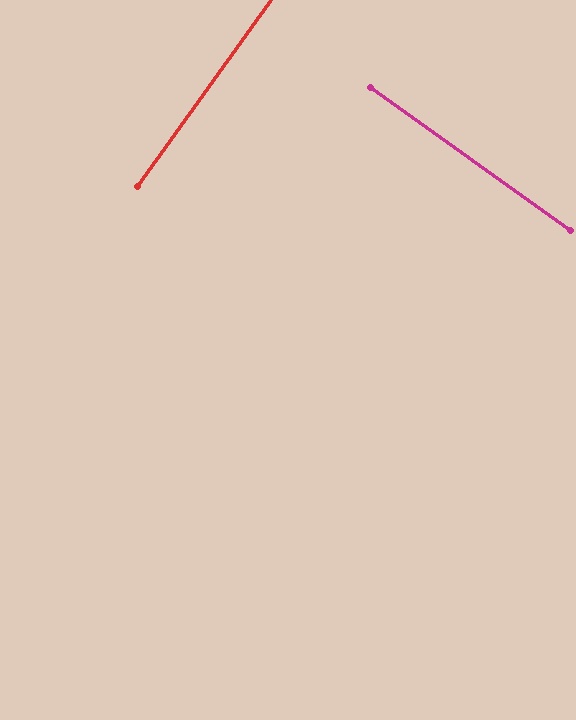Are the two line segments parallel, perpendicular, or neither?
Perpendicular — they meet at approximately 90°.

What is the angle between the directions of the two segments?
Approximately 90 degrees.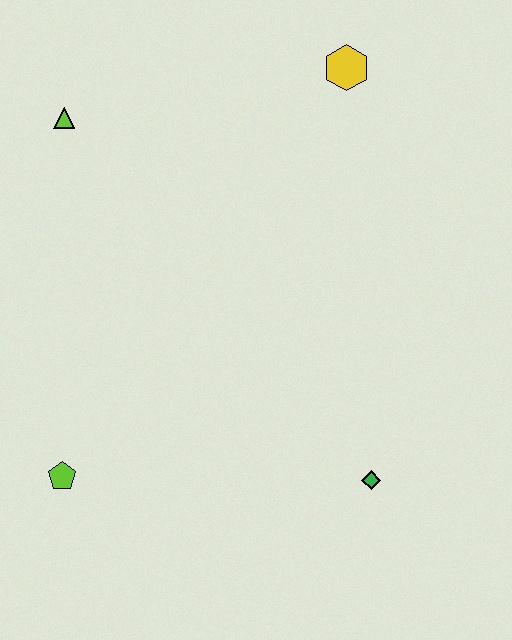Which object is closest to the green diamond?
The lime pentagon is closest to the green diamond.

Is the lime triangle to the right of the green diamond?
No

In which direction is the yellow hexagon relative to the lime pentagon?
The yellow hexagon is above the lime pentagon.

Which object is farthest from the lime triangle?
The green diamond is farthest from the lime triangle.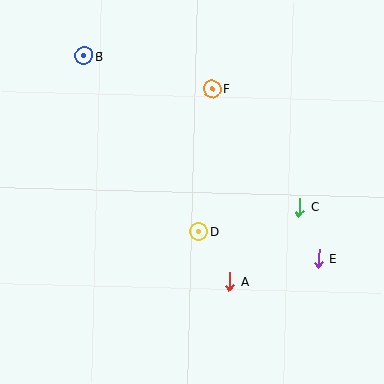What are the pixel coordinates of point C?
Point C is at (300, 207).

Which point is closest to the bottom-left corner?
Point D is closest to the bottom-left corner.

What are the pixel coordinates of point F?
Point F is at (212, 89).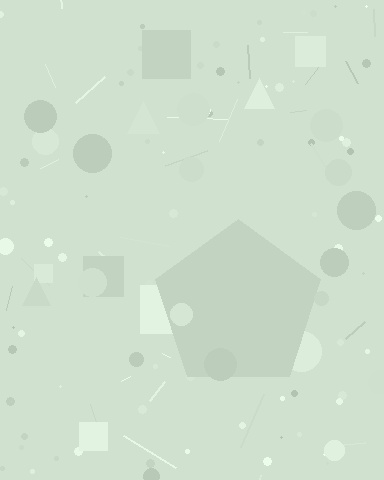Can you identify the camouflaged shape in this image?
The camouflaged shape is a pentagon.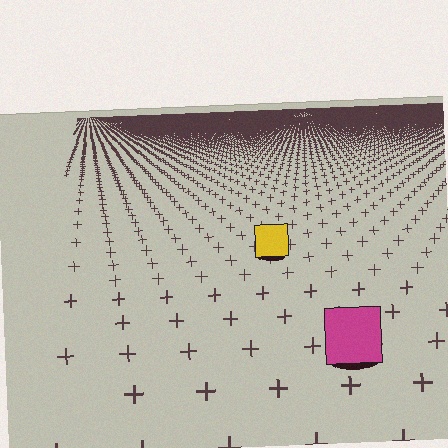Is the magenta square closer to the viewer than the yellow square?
Yes. The magenta square is closer — you can tell from the texture gradient: the ground texture is coarser near it.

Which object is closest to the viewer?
The magenta square is closest. The texture marks near it are larger and more spread out.